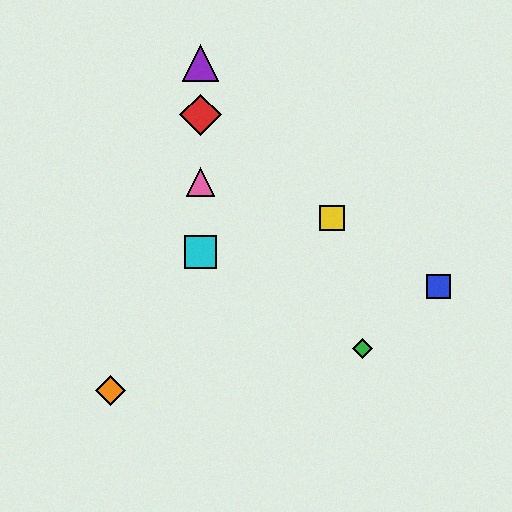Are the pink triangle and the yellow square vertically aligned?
No, the pink triangle is at x≈201 and the yellow square is at x≈332.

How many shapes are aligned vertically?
4 shapes (the red diamond, the purple triangle, the cyan square, the pink triangle) are aligned vertically.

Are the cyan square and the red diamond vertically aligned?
Yes, both are at x≈201.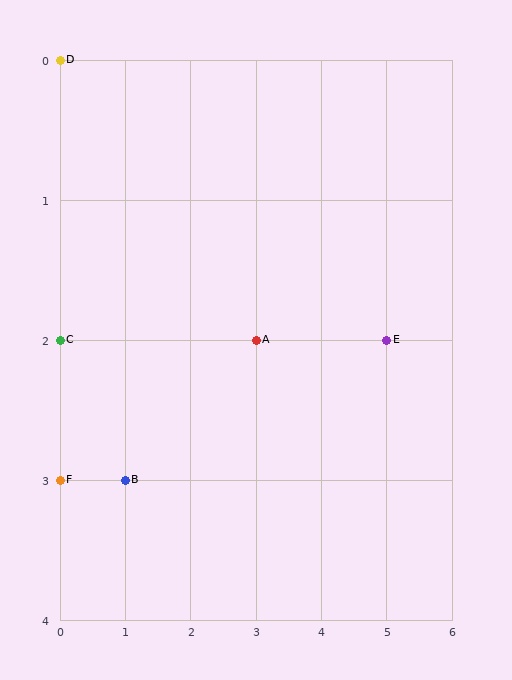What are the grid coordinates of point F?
Point F is at grid coordinates (0, 3).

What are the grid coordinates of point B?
Point B is at grid coordinates (1, 3).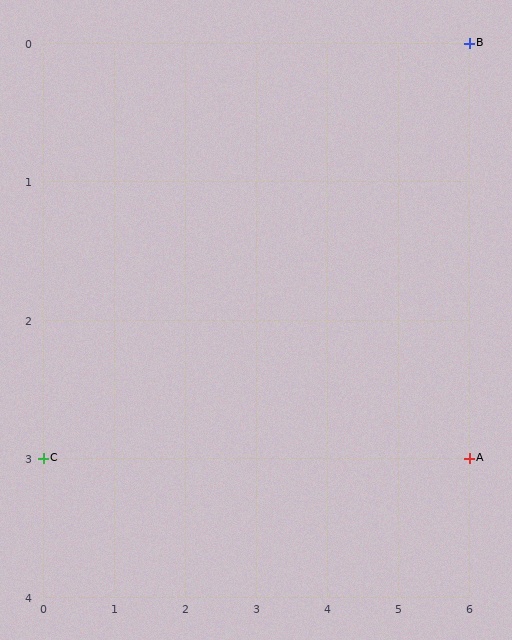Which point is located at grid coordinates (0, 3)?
Point C is at (0, 3).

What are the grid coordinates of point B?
Point B is at grid coordinates (6, 0).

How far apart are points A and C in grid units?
Points A and C are 6 columns apart.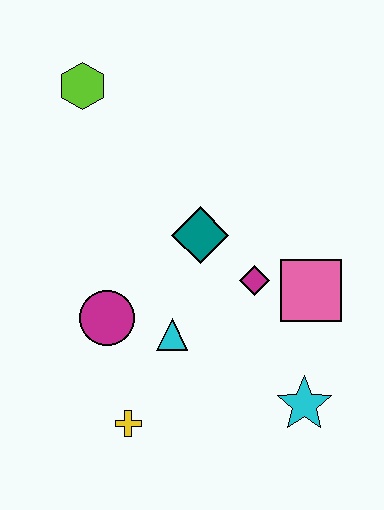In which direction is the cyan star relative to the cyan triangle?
The cyan star is to the right of the cyan triangle.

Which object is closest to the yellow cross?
The cyan triangle is closest to the yellow cross.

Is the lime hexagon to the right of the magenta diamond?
No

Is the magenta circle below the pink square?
Yes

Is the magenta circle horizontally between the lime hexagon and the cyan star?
Yes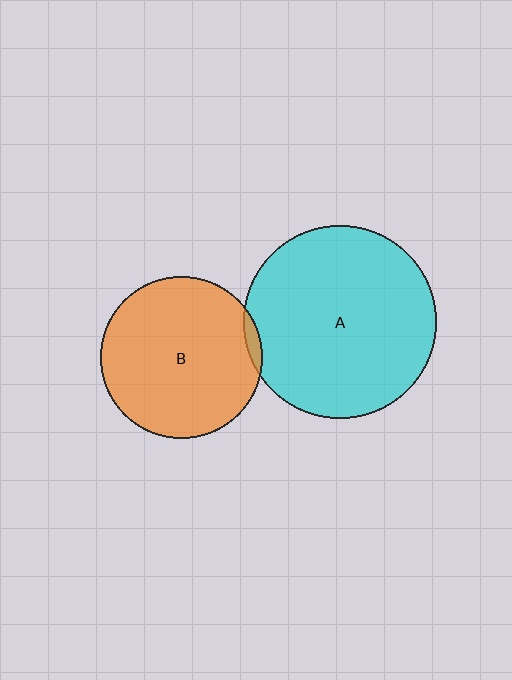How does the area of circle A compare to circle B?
Approximately 1.4 times.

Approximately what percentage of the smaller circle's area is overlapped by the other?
Approximately 5%.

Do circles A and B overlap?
Yes.